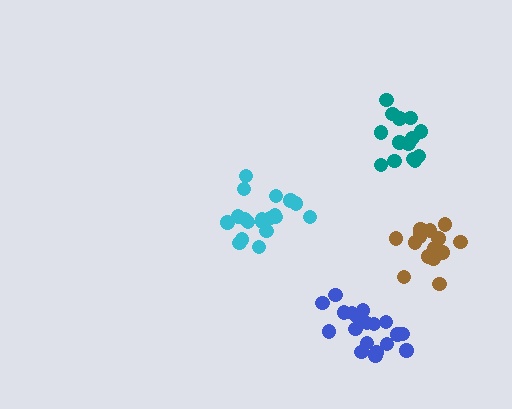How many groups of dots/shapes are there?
There are 4 groups.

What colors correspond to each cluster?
The clusters are colored: brown, blue, teal, cyan.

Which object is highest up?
The teal cluster is topmost.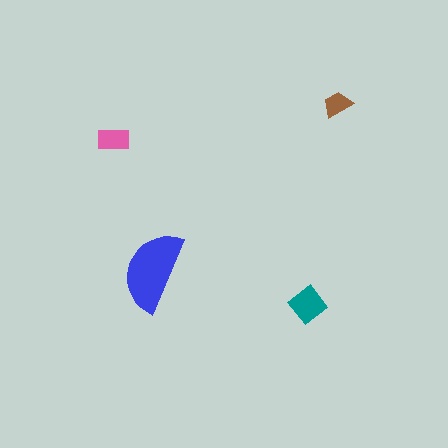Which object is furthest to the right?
The brown trapezoid is rightmost.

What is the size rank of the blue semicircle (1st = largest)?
1st.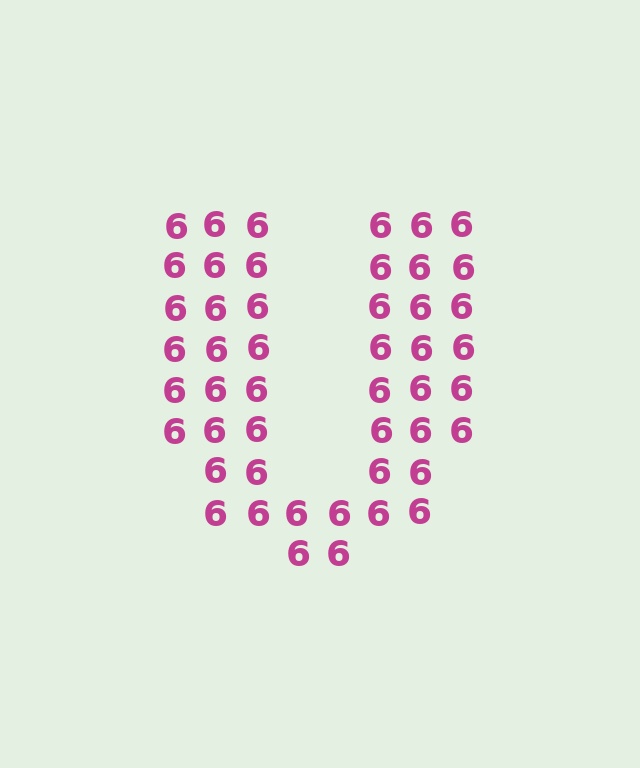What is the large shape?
The large shape is the letter U.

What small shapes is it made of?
It is made of small digit 6's.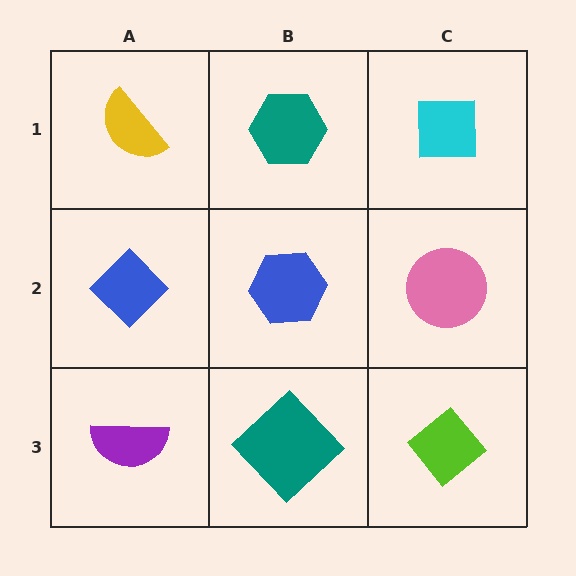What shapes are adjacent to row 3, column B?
A blue hexagon (row 2, column B), a purple semicircle (row 3, column A), a lime diamond (row 3, column C).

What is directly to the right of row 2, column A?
A blue hexagon.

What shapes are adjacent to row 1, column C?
A pink circle (row 2, column C), a teal hexagon (row 1, column B).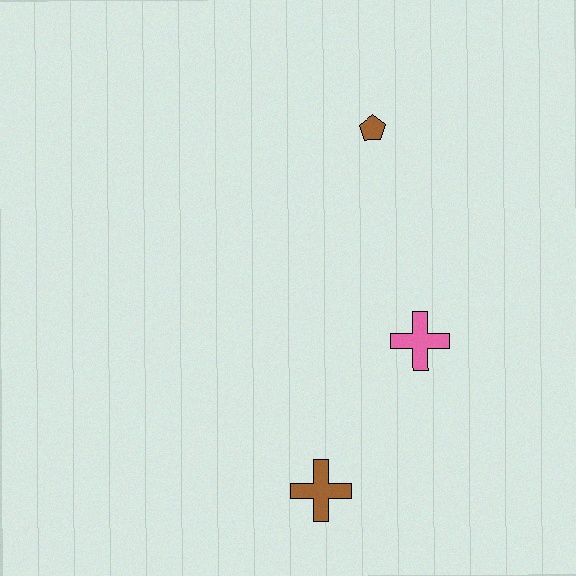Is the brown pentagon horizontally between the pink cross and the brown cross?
Yes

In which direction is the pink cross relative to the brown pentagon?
The pink cross is below the brown pentagon.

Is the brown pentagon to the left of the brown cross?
No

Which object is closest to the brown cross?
The pink cross is closest to the brown cross.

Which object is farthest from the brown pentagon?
The brown cross is farthest from the brown pentagon.